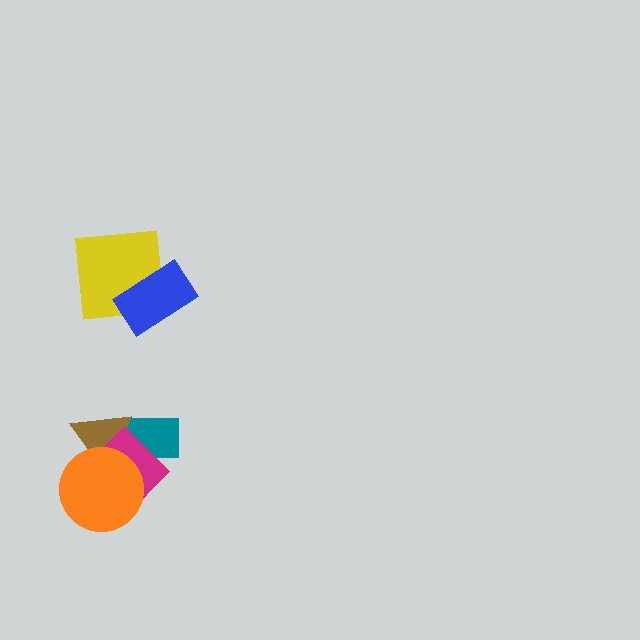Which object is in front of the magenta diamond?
The orange circle is in front of the magenta diamond.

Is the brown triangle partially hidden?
Yes, it is partially covered by another shape.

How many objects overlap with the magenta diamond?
3 objects overlap with the magenta diamond.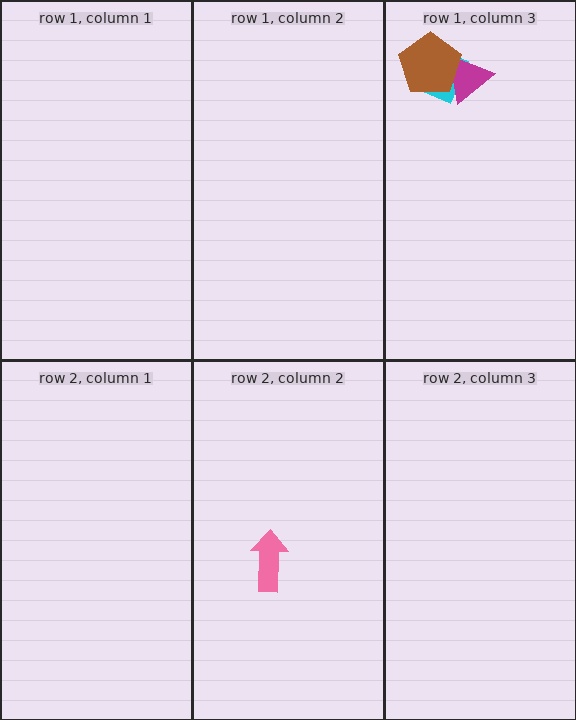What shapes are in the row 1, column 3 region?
The cyan square, the magenta triangle, the brown pentagon.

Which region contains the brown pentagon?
The row 1, column 3 region.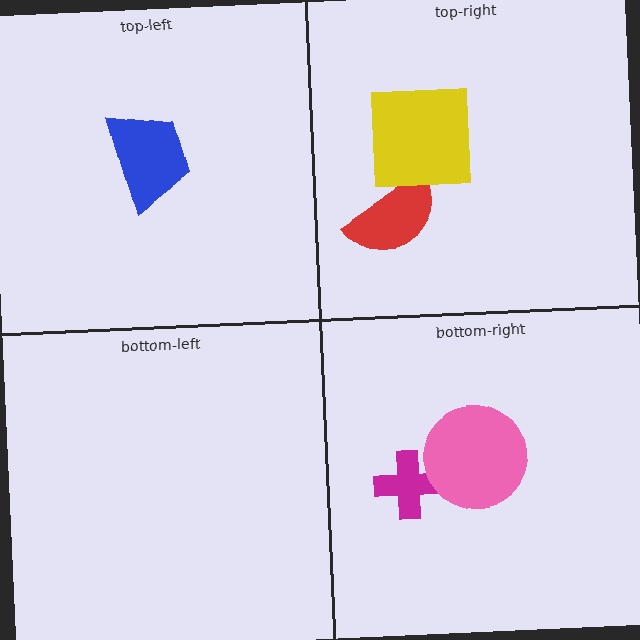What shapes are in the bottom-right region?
The magenta cross, the pink circle.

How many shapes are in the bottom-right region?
2.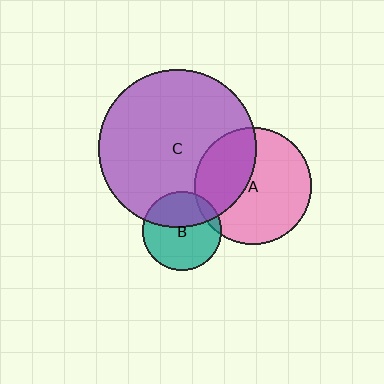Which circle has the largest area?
Circle C (purple).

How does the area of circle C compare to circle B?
Approximately 4.0 times.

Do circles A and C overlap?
Yes.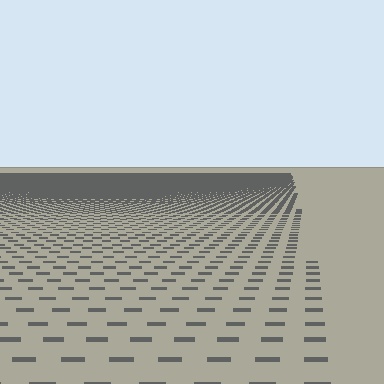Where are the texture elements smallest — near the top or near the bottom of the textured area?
Near the top.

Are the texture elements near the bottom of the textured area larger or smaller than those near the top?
Larger. Near the bottom, elements are closer to the viewer and appear at a bigger on-screen size.